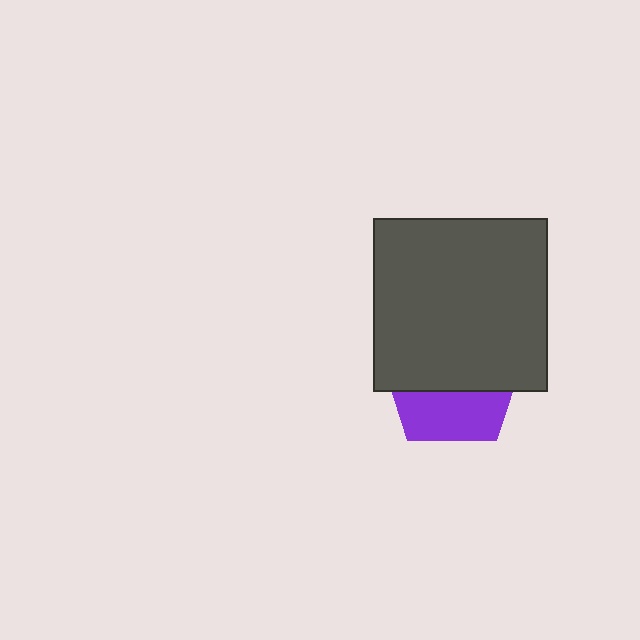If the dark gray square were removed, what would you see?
You would see the complete purple pentagon.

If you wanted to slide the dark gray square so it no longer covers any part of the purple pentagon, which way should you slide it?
Slide it up — that is the most direct way to separate the two shapes.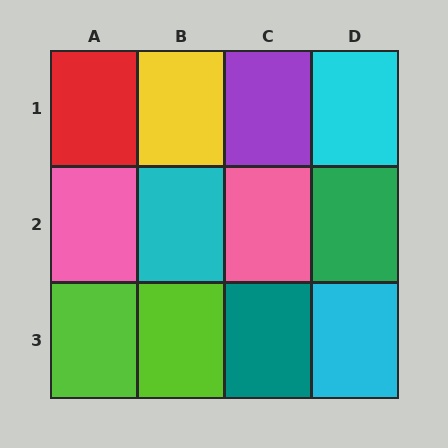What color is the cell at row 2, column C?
Pink.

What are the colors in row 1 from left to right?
Red, yellow, purple, cyan.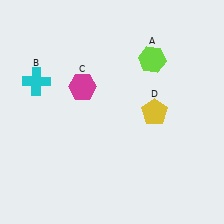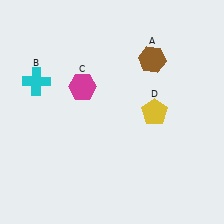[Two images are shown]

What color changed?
The hexagon (A) changed from lime in Image 1 to brown in Image 2.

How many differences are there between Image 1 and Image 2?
There is 1 difference between the two images.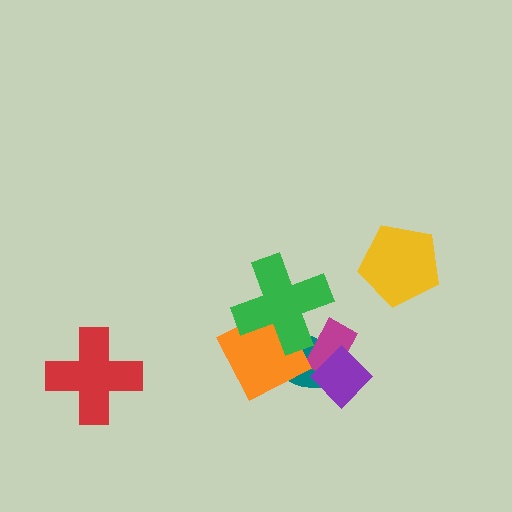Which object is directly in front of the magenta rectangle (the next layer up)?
The green cross is directly in front of the magenta rectangle.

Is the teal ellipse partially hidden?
Yes, it is partially covered by another shape.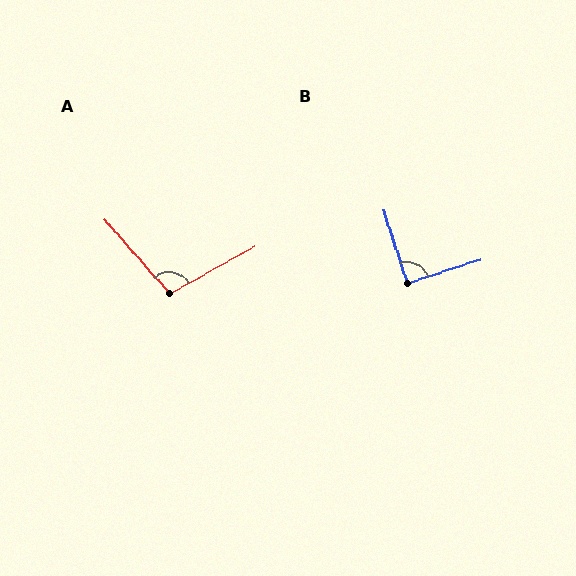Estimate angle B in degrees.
Approximately 90 degrees.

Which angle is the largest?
A, at approximately 102 degrees.